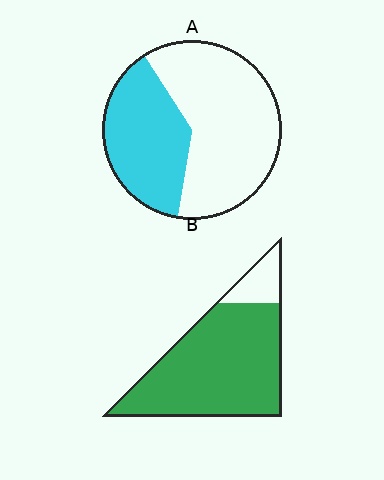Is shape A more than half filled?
No.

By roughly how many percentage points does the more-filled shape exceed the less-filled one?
By roughly 50 percentage points (B over A).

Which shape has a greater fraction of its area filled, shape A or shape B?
Shape B.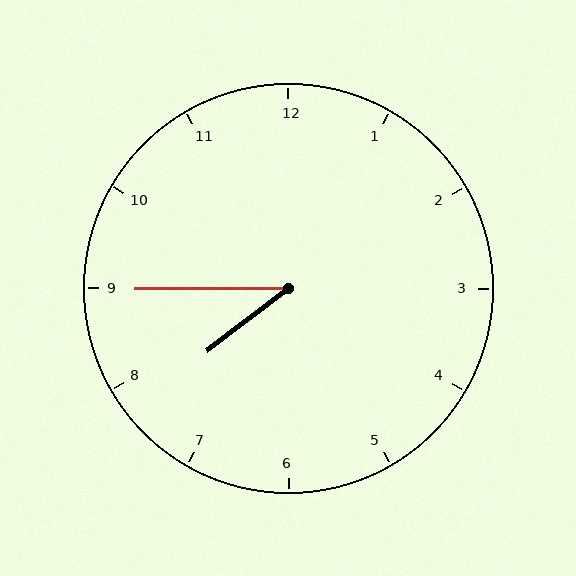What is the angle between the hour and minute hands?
Approximately 38 degrees.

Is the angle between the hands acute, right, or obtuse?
It is acute.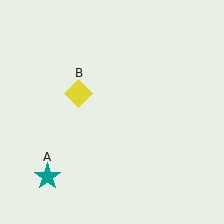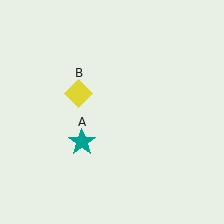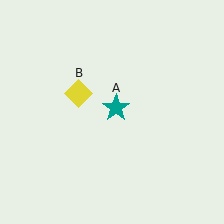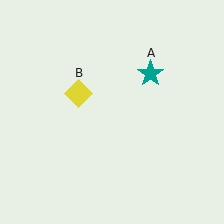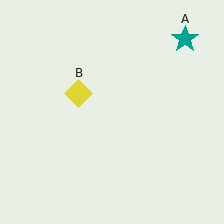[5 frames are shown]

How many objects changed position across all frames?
1 object changed position: teal star (object A).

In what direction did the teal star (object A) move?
The teal star (object A) moved up and to the right.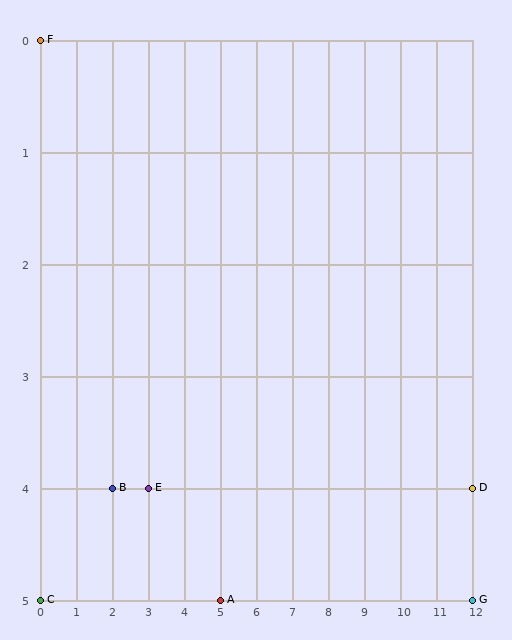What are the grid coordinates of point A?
Point A is at grid coordinates (5, 5).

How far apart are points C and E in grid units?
Points C and E are 3 columns and 1 row apart (about 3.2 grid units diagonally).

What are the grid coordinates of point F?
Point F is at grid coordinates (0, 0).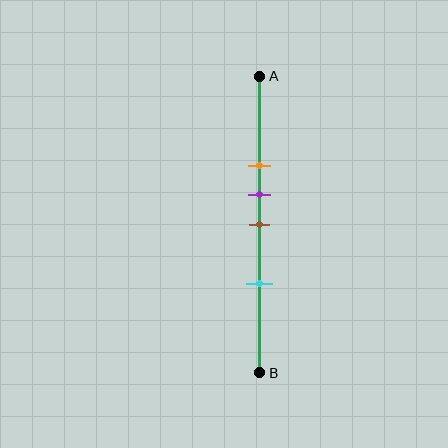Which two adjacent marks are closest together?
The purple and brown marks are the closest adjacent pair.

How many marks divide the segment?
There are 4 marks dividing the segment.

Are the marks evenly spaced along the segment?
No, the marks are not evenly spaced.